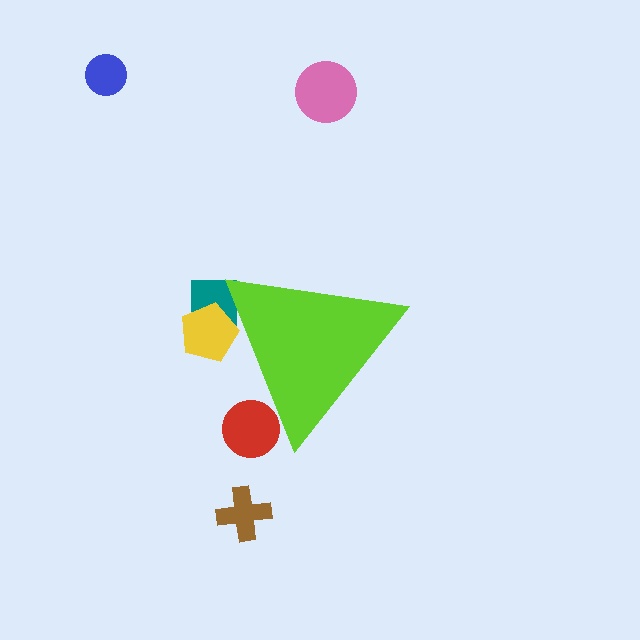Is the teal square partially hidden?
Yes, the teal square is partially hidden behind the lime triangle.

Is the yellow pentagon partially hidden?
Yes, the yellow pentagon is partially hidden behind the lime triangle.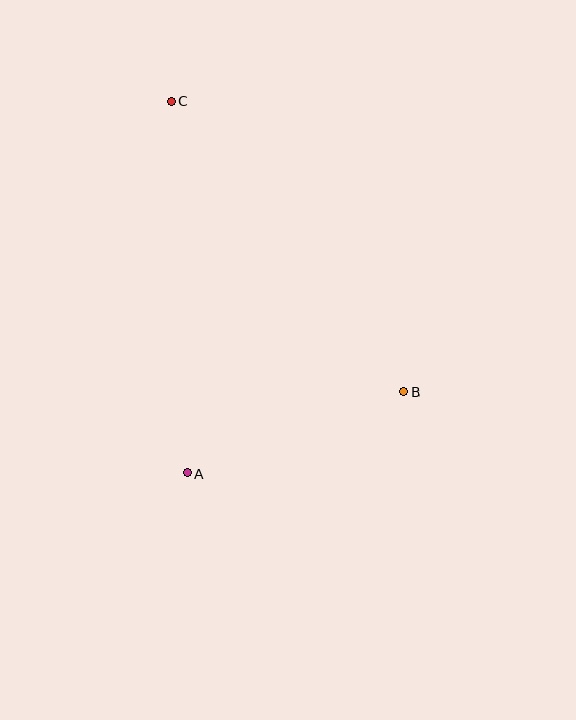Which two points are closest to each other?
Points A and B are closest to each other.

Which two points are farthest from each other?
Points A and C are farthest from each other.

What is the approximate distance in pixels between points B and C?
The distance between B and C is approximately 372 pixels.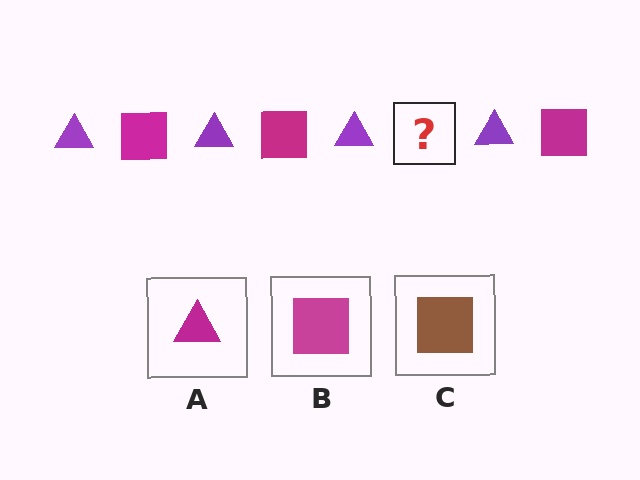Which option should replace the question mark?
Option B.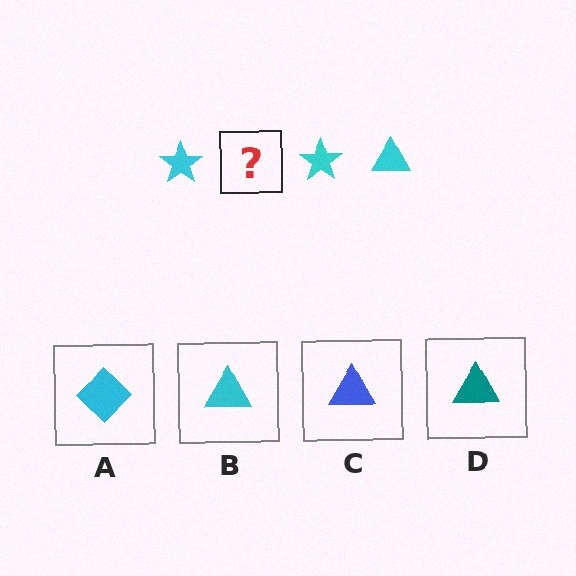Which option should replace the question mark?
Option B.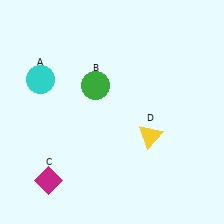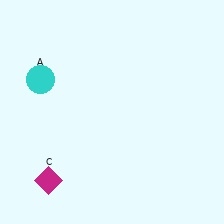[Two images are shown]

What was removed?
The green circle (B), the yellow triangle (D) were removed in Image 2.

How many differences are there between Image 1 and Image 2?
There are 2 differences between the two images.